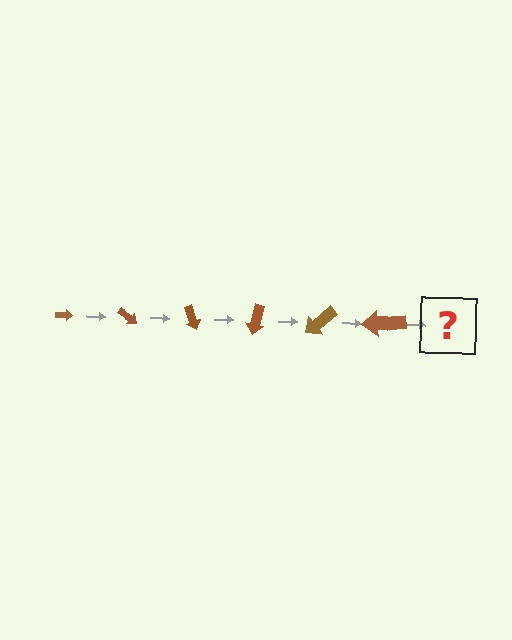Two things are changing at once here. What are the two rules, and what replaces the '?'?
The two rules are that the arrow grows larger each step and it rotates 35 degrees each step. The '?' should be an arrow, larger than the previous one and rotated 210 degrees from the start.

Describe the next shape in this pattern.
It should be an arrow, larger than the previous one and rotated 210 degrees from the start.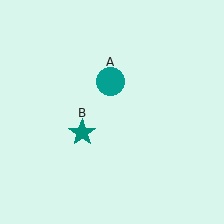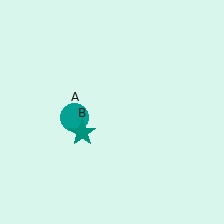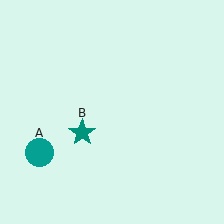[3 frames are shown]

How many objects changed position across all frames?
1 object changed position: teal circle (object A).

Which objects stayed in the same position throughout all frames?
Teal star (object B) remained stationary.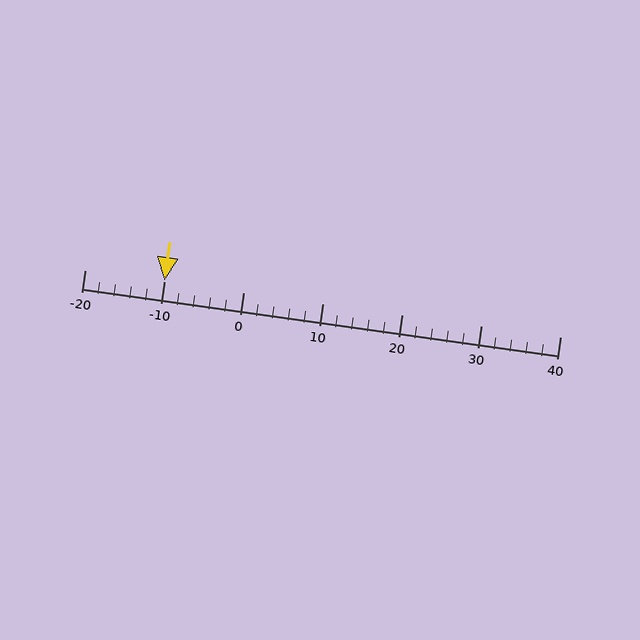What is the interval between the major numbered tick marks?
The major tick marks are spaced 10 units apart.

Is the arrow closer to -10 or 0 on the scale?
The arrow is closer to -10.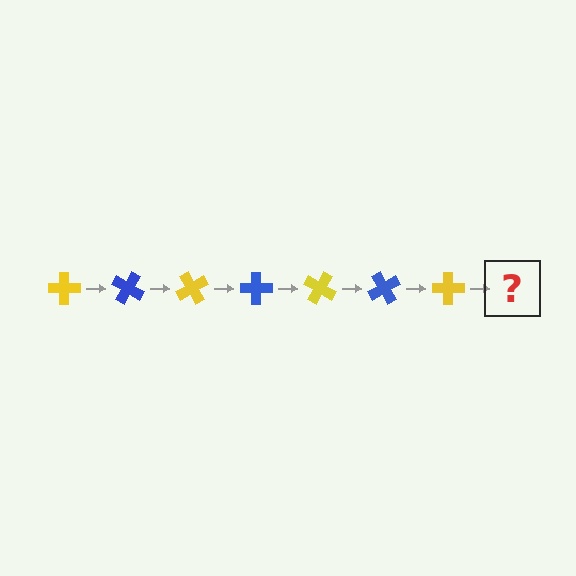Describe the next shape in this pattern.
It should be a blue cross, rotated 210 degrees from the start.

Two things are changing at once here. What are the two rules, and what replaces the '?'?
The two rules are that it rotates 30 degrees each step and the color cycles through yellow and blue. The '?' should be a blue cross, rotated 210 degrees from the start.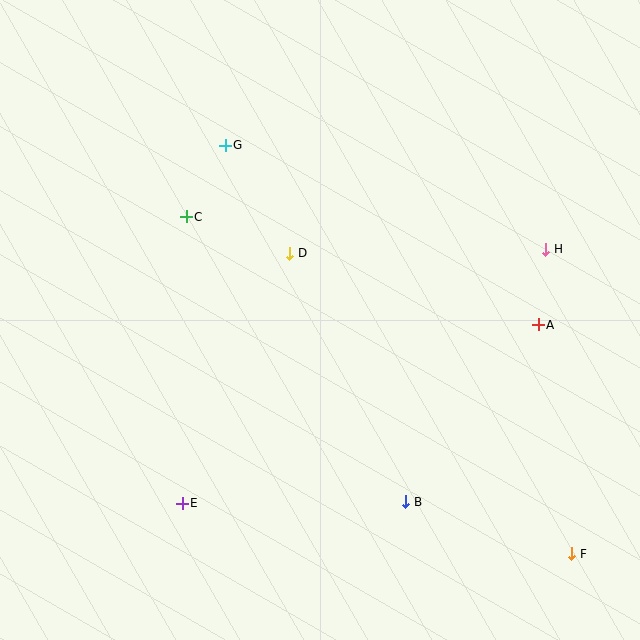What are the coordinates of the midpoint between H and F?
The midpoint between H and F is at (559, 402).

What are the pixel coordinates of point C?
Point C is at (186, 217).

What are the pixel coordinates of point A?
Point A is at (538, 325).